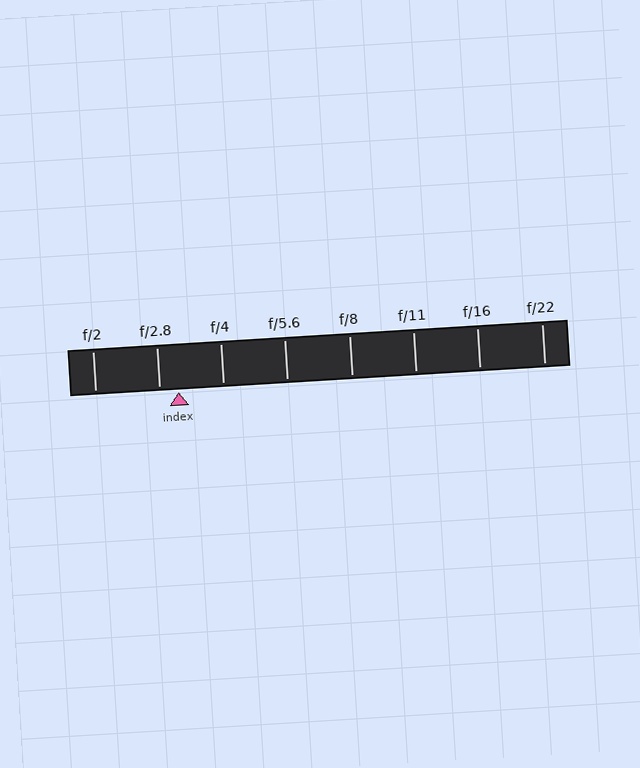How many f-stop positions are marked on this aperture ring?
There are 8 f-stop positions marked.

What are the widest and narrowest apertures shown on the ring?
The widest aperture shown is f/2 and the narrowest is f/22.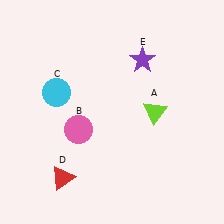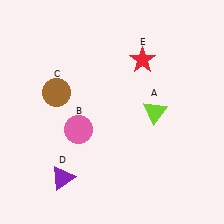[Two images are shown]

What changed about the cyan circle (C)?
In Image 1, C is cyan. In Image 2, it changed to brown.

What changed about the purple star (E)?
In Image 1, E is purple. In Image 2, it changed to red.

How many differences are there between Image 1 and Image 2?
There are 3 differences between the two images.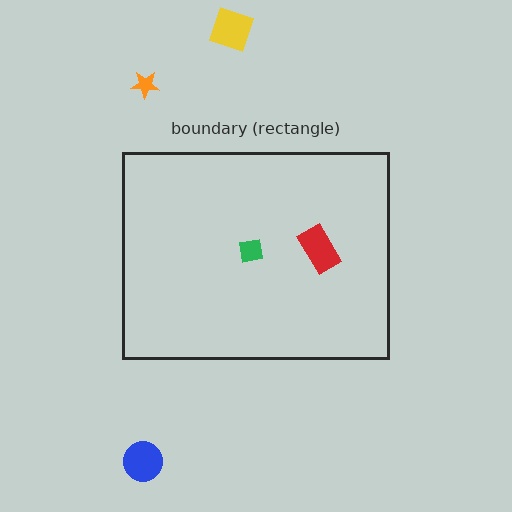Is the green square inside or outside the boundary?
Inside.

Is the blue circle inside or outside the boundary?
Outside.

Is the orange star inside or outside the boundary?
Outside.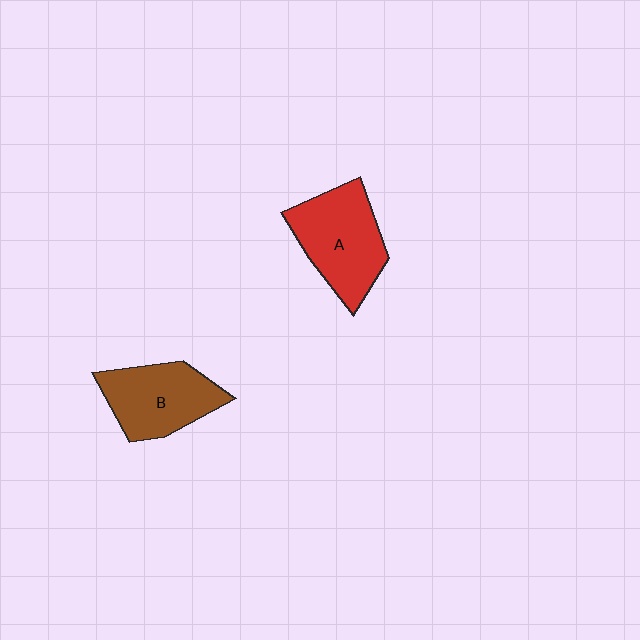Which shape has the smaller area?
Shape B (brown).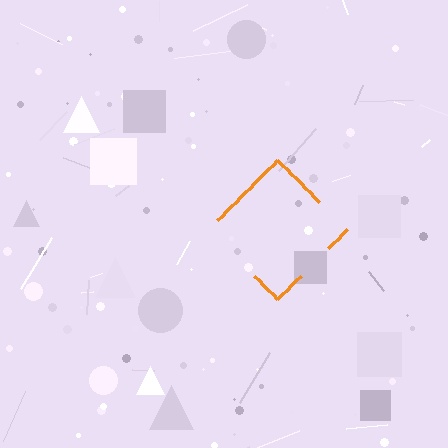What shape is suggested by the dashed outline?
The dashed outline suggests a diamond.